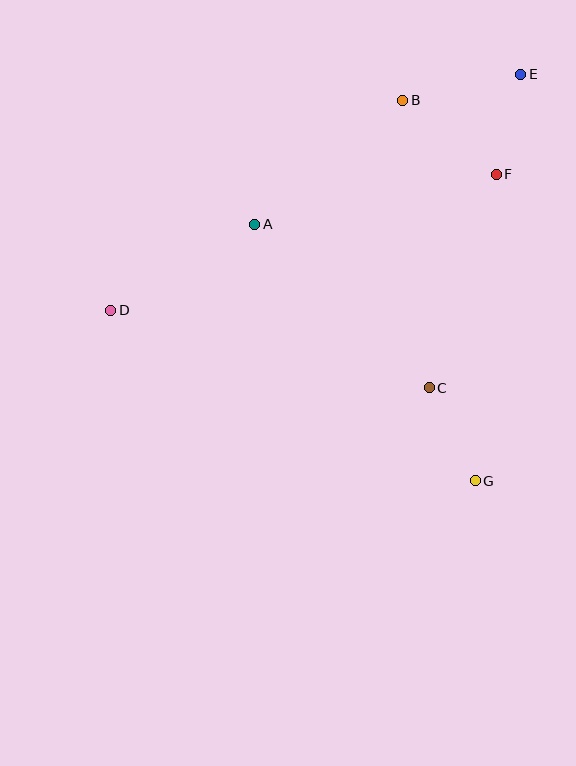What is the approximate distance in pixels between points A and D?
The distance between A and D is approximately 168 pixels.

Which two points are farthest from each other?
Points D and E are farthest from each other.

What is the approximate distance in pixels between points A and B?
The distance between A and B is approximately 193 pixels.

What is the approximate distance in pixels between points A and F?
The distance between A and F is approximately 247 pixels.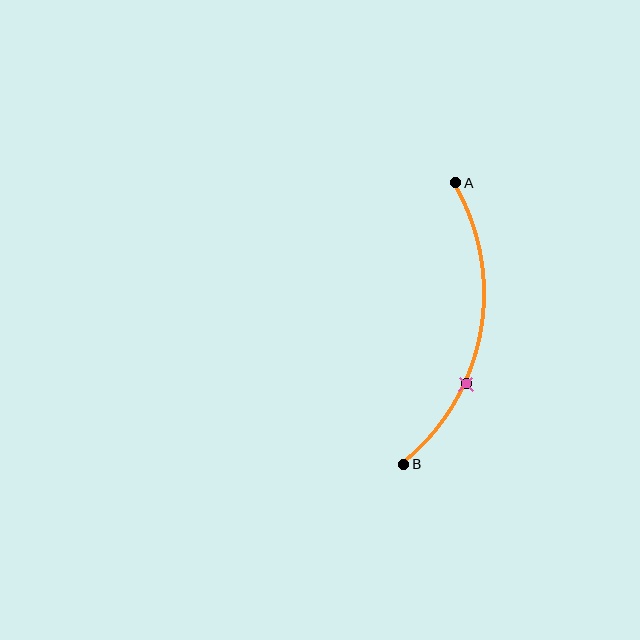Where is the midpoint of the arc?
The arc midpoint is the point on the curve farthest from the straight line joining A and B. It sits to the right of that line.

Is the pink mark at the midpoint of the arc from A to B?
No. The pink mark lies on the arc but is closer to endpoint B. The arc midpoint would be at the point on the curve equidistant along the arc from both A and B.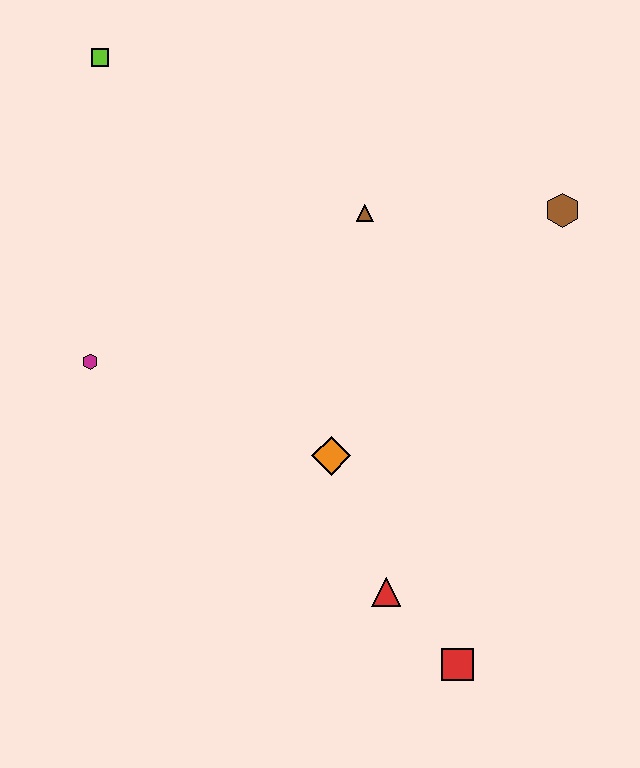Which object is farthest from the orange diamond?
The lime square is farthest from the orange diamond.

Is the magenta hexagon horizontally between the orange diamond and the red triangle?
No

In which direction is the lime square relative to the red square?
The lime square is above the red square.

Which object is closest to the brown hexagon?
The brown triangle is closest to the brown hexagon.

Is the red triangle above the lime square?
No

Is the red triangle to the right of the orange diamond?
Yes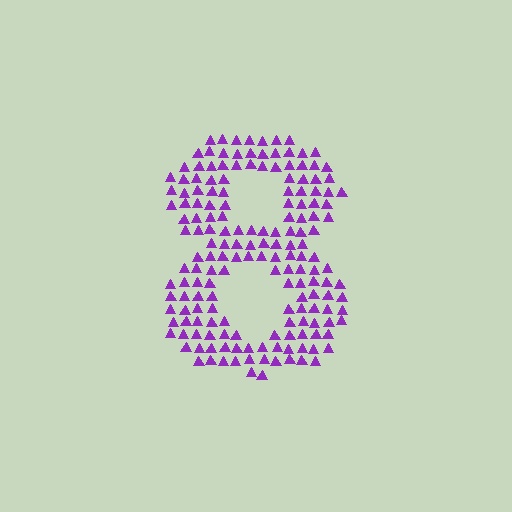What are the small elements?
The small elements are triangles.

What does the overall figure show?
The overall figure shows the digit 8.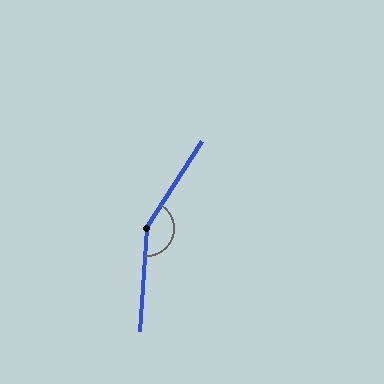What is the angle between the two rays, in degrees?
Approximately 151 degrees.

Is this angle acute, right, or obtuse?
It is obtuse.